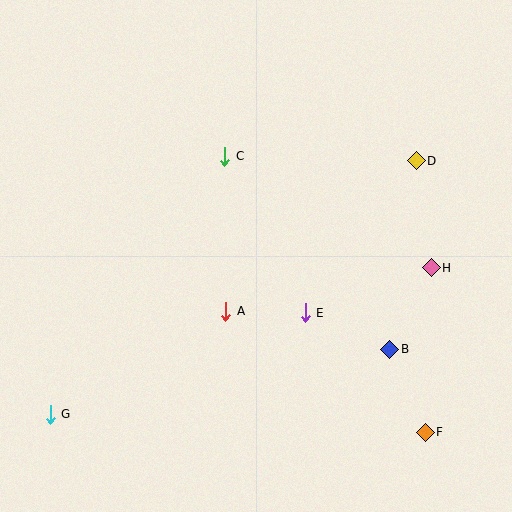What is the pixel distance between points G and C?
The distance between G and C is 311 pixels.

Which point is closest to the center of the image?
Point A at (226, 311) is closest to the center.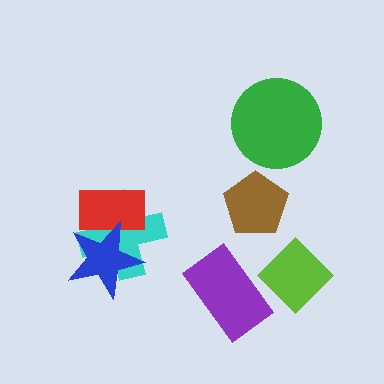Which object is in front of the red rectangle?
The blue star is in front of the red rectangle.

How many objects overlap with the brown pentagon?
0 objects overlap with the brown pentagon.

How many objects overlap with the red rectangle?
2 objects overlap with the red rectangle.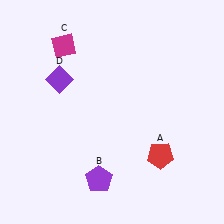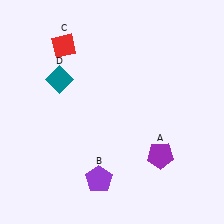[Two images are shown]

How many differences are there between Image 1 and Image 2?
There are 3 differences between the two images.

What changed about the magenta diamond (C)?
In Image 1, C is magenta. In Image 2, it changed to red.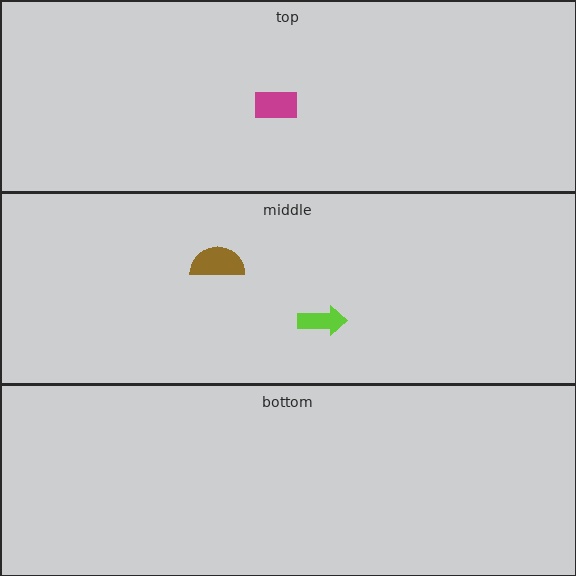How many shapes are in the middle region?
2.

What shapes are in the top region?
The magenta rectangle.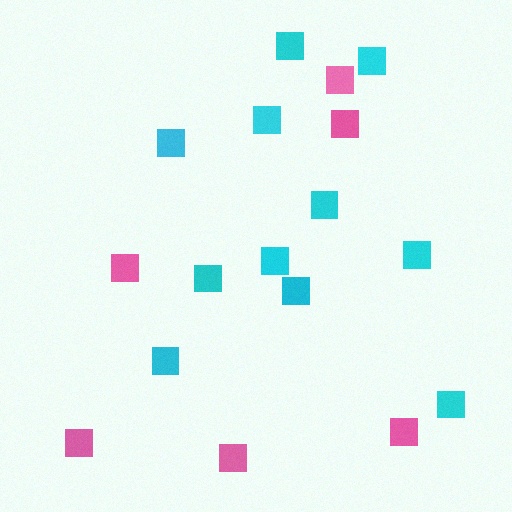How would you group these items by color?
There are 2 groups: one group of pink squares (6) and one group of cyan squares (11).